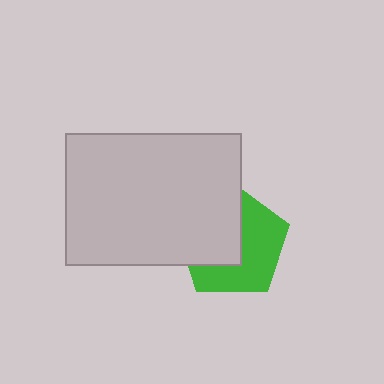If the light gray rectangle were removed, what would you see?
You would see the complete green pentagon.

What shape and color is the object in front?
The object in front is a light gray rectangle.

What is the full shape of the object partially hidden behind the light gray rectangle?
The partially hidden object is a green pentagon.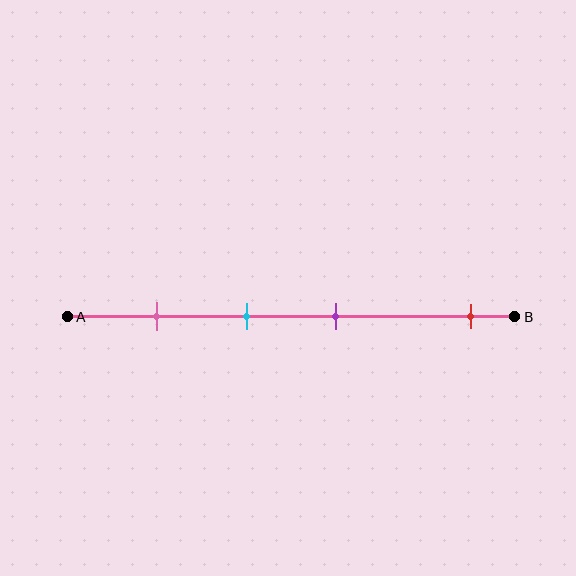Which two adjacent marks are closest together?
The cyan and purple marks are the closest adjacent pair.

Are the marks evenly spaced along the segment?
No, the marks are not evenly spaced.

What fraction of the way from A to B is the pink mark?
The pink mark is approximately 20% (0.2) of the way from A to B.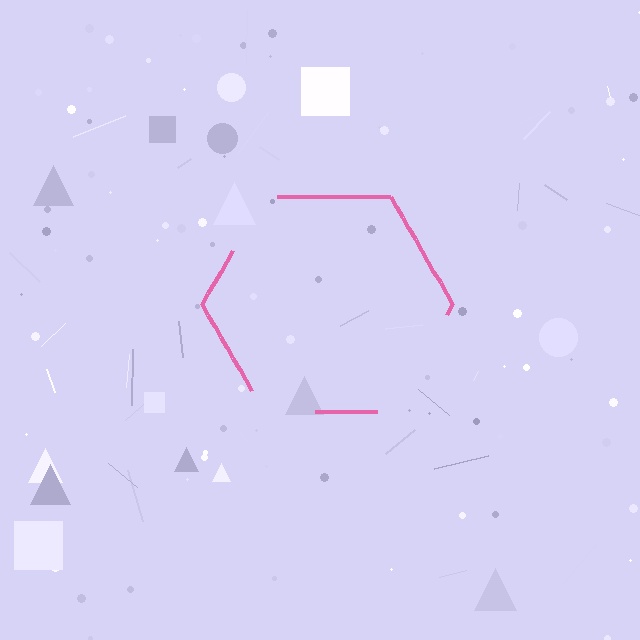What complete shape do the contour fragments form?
The contour fragments form a hexagon.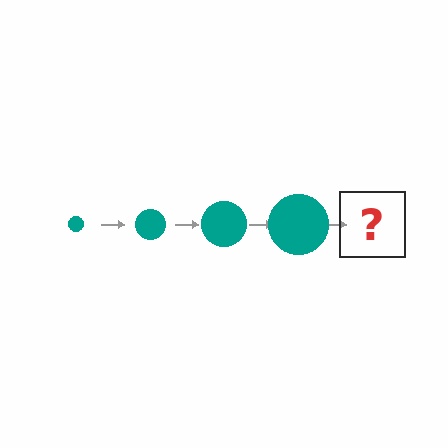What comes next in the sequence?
The next element should be a teal circle, larger than the previous one.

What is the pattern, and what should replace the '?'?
The pattern is that the circle gets progressively larger each step. The '?' should be a teal circle, larger than the previous one.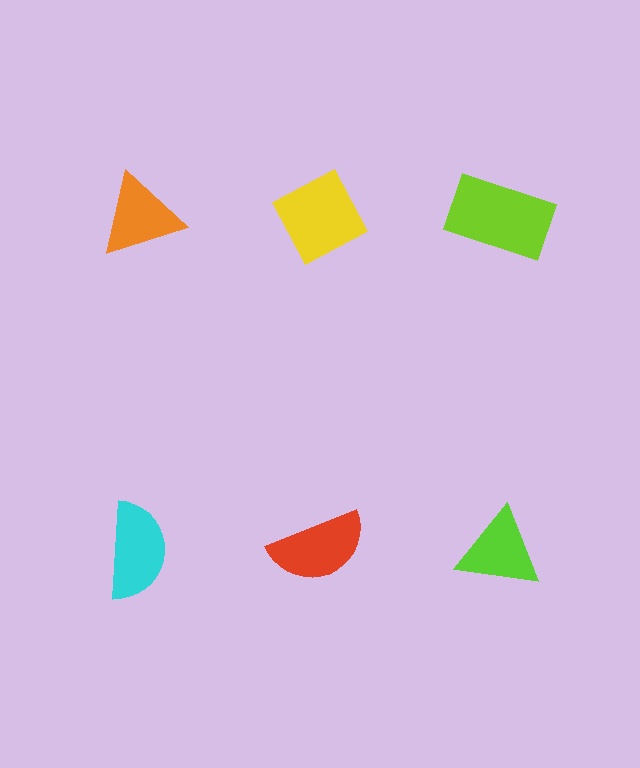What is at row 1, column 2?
A yellow diamond.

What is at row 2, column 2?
A red semicircle.